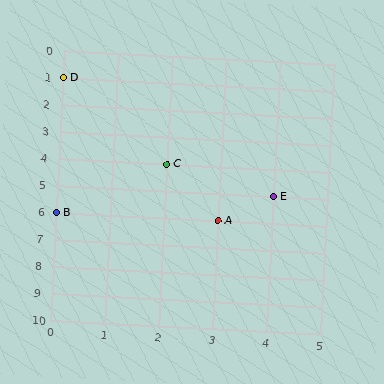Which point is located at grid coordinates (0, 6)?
Point B is at (0, 6).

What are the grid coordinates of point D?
Point D is at grid coordinates (0, 1).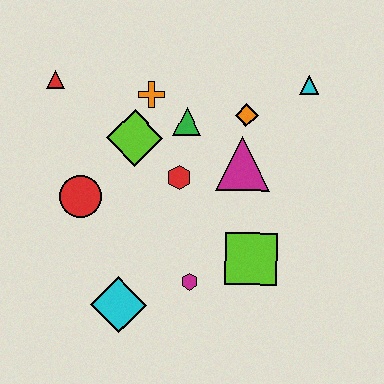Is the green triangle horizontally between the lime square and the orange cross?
Yes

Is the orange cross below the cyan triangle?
Yes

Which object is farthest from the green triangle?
The cyan diamond is farthest from the green triangle.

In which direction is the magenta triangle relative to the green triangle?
The magenta triangle is to the right of the green triangle.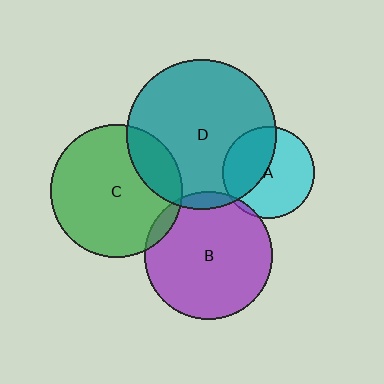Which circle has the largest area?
Circle D (teal).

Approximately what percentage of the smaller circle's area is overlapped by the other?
Approximately 5%.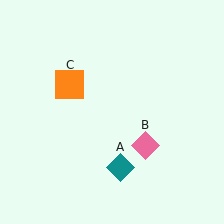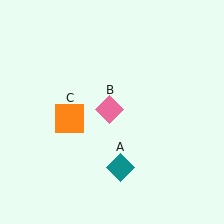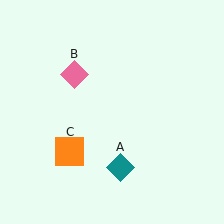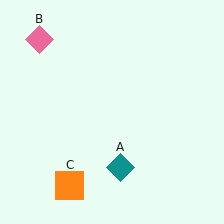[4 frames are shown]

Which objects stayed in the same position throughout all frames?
Teal diamond (object A) remained stationary.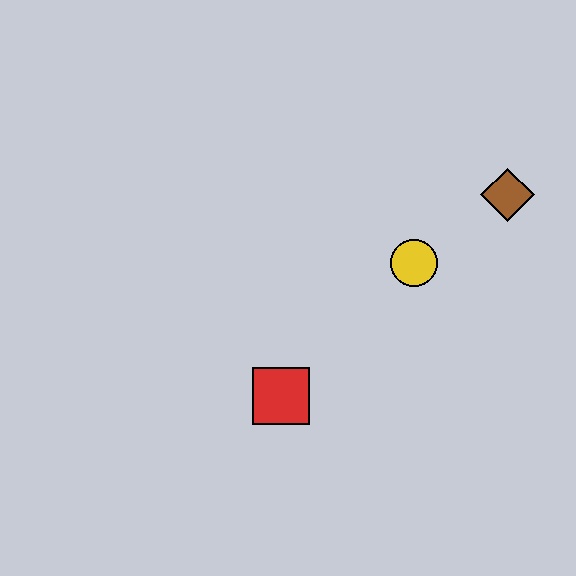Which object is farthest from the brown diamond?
The red square is farthest from the brown diamond.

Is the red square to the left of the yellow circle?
Yes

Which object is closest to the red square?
The yellow circle is closest to the red square.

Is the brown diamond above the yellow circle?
Yes